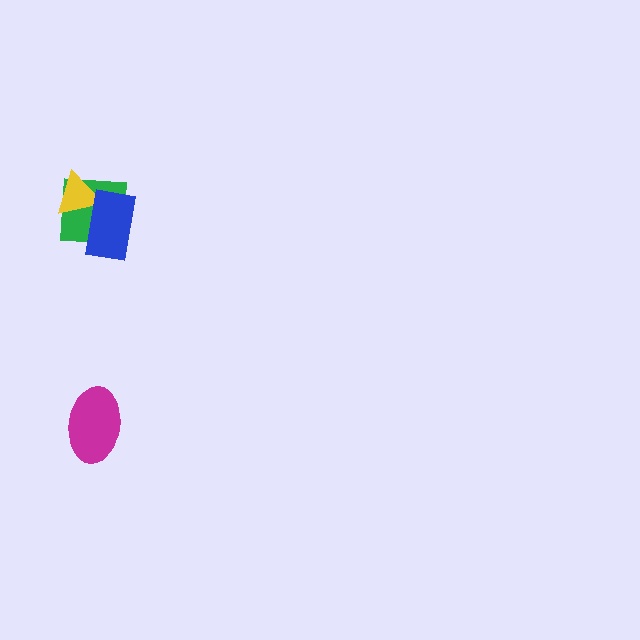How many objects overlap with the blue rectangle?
2 objects overlap with the blue rectangle.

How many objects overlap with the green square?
2 objects overlap with the green square.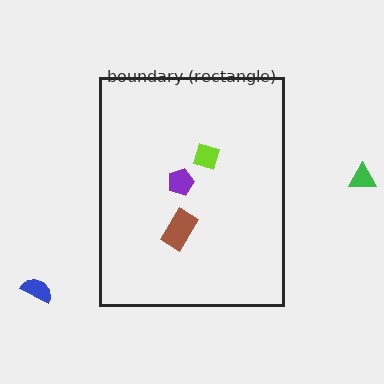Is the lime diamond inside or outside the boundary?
Inside.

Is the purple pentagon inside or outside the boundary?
Inside.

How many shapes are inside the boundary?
3 inside, 2 outside.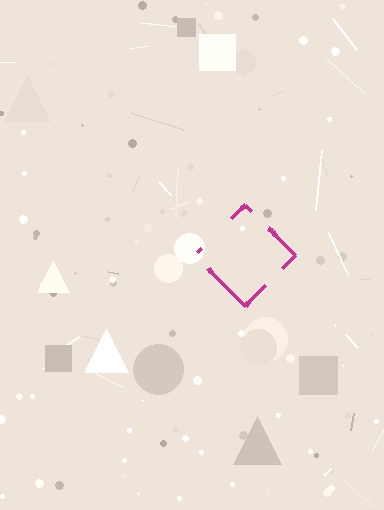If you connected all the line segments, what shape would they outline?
They would outline a diamond.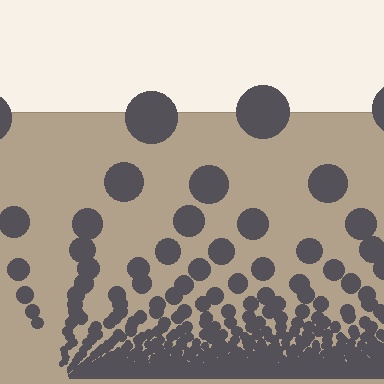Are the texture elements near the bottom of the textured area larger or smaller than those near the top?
Smaller. The gradient is inverted — elements near the bottom are smaller and denser.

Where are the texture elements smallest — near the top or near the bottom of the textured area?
Near the bottom.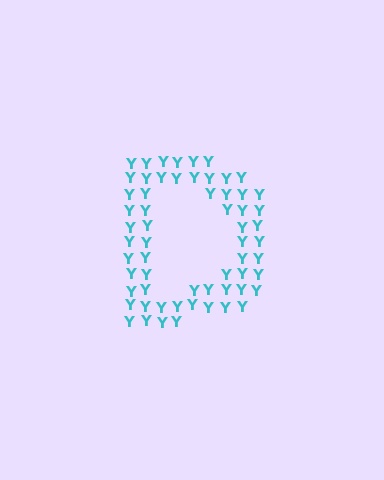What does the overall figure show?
The overall figure shows the letter D.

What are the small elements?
The small elements are letter Y's.